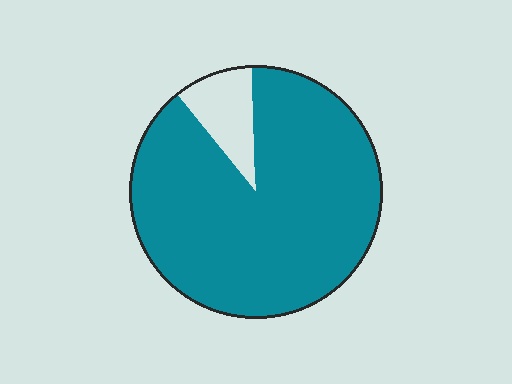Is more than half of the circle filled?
Yes.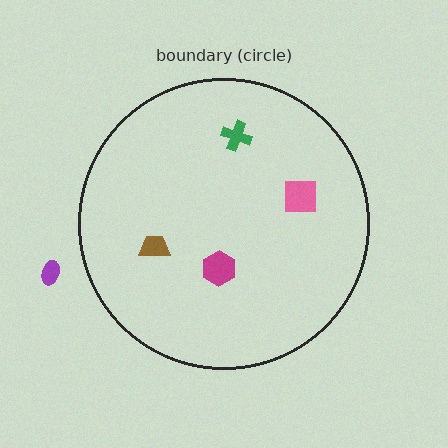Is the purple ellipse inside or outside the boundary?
Outside.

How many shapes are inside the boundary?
4 inside, 1 outside.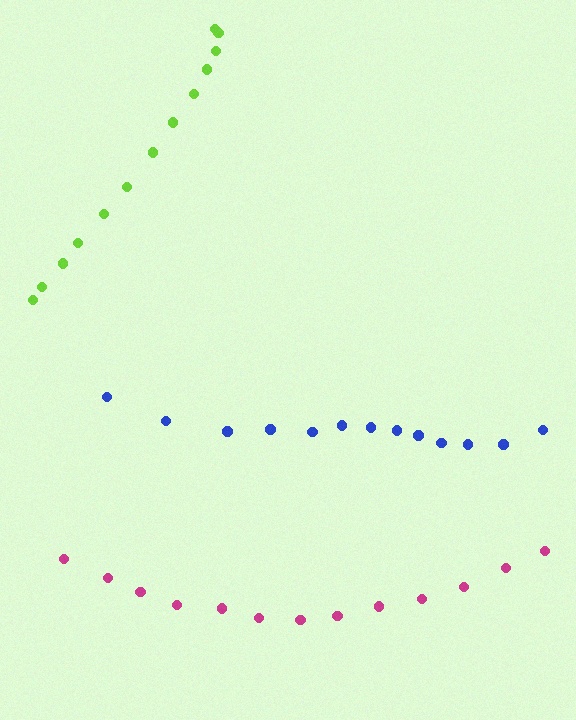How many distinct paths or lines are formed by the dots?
There are 3 distinct paths.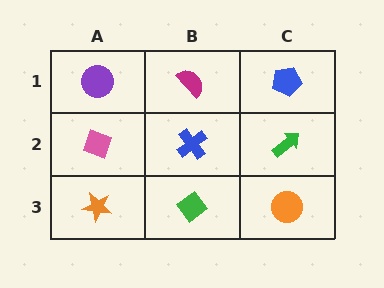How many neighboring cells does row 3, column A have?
2.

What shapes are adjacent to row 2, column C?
A blue pentagon (row 1, column C), an orange circle (row 3, column C), a blue cross (row 2, column B).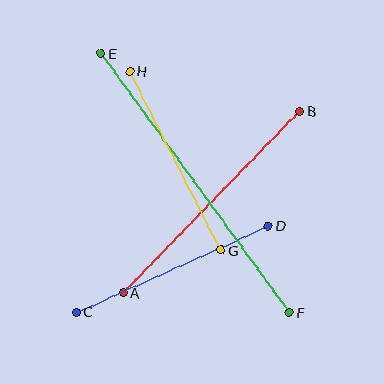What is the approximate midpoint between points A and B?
The midpoint is at approximately (212, 202) pixels.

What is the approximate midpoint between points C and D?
The midpoint is at approximately (173, 269) pixels.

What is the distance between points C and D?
The distance is approximately 210 pixels.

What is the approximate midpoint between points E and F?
The midpoint is at approximately (195, 183) pixels.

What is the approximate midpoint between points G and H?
The midpoint is at approximately (176, 161) pixels.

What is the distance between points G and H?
The distance is approximately 201 pixels.